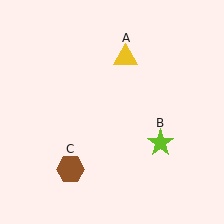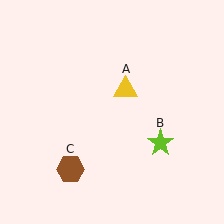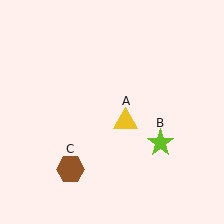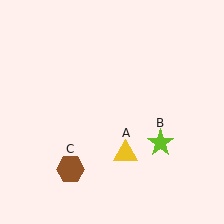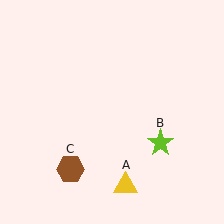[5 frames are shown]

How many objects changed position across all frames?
1 object changed position: yellow triangle (object A).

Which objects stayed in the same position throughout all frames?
Lime star (object B) and brown hexagon (object C) remained stationary.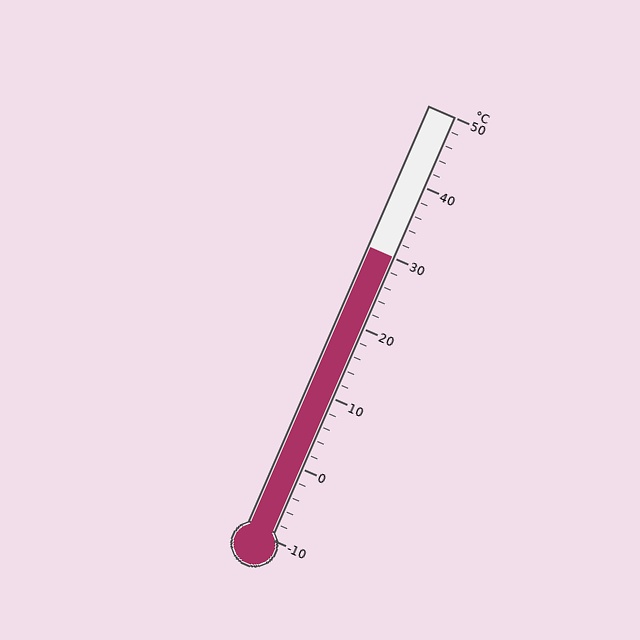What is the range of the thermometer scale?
The thermometer scale ranges from -10°C to 50°C.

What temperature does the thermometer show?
The thermometer shows approximately 30°C.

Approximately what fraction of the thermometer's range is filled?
The thermometer is filled to approximately 65% of its range.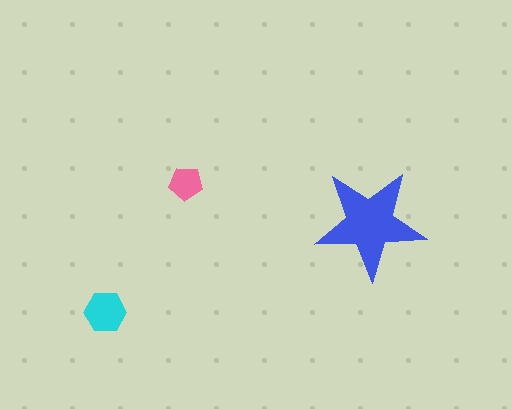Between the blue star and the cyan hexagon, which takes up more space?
The blue star.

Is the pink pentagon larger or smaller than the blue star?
Smaller.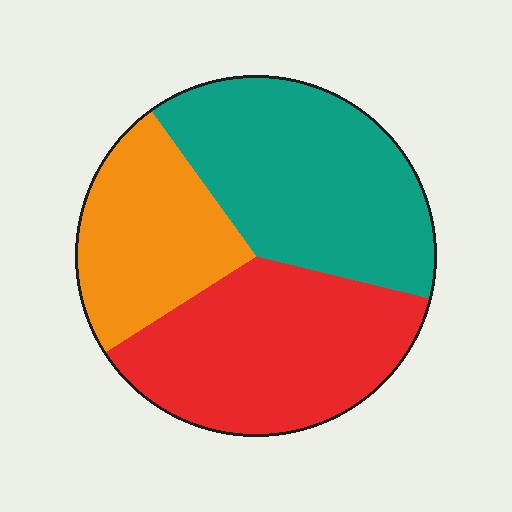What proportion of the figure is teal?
Teal covers 39% of the figure.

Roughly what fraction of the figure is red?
Red covers 37% of the figure.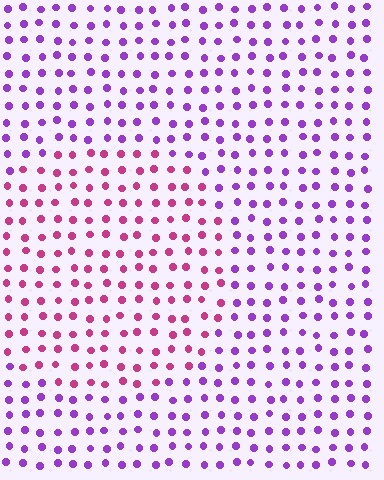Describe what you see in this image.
The image is filled with small purple elements in a uniform arrangement. A circle-shaped region is visible where the elements are tinted to a slightly different hue, forming a subtle color boundary.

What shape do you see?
I see a circle.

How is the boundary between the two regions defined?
The boundary is defined purely by a slight shift in hue (about 48 degrees). Spacing, size, and orientation are identical on both sides.